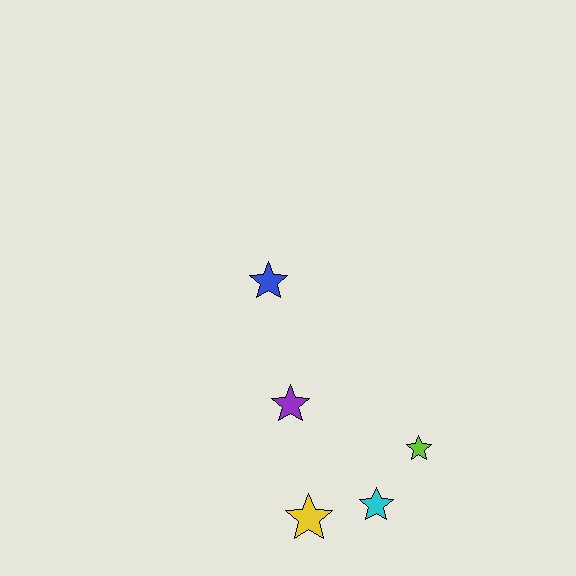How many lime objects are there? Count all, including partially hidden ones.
There is 1 lime object.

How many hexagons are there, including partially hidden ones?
There are no hexagons.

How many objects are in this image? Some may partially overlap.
There are 5 objects.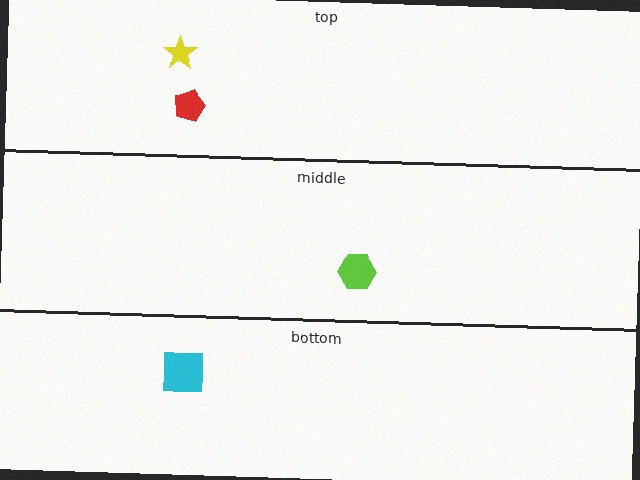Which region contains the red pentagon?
The top region.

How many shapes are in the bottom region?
1.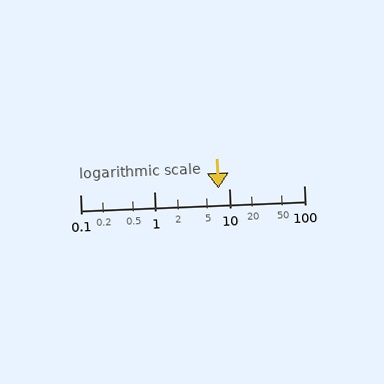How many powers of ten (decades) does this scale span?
The scale spans 3 decades, from 0.1 to 100.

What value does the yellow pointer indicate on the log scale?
The pointer indicates approximately 7.1.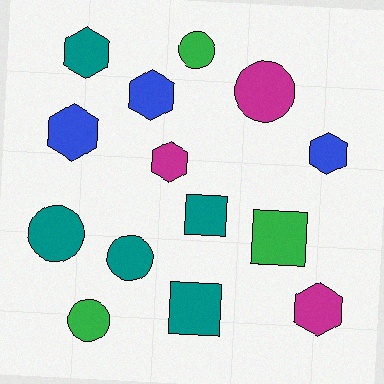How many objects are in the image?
There are 14 objects.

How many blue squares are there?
There are no blue squares.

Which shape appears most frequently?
Hexagon, with 6 objects.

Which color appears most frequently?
Teal, with 5 objects.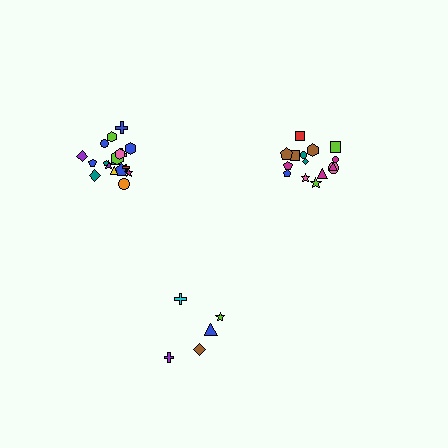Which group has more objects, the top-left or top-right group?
The top-left group.